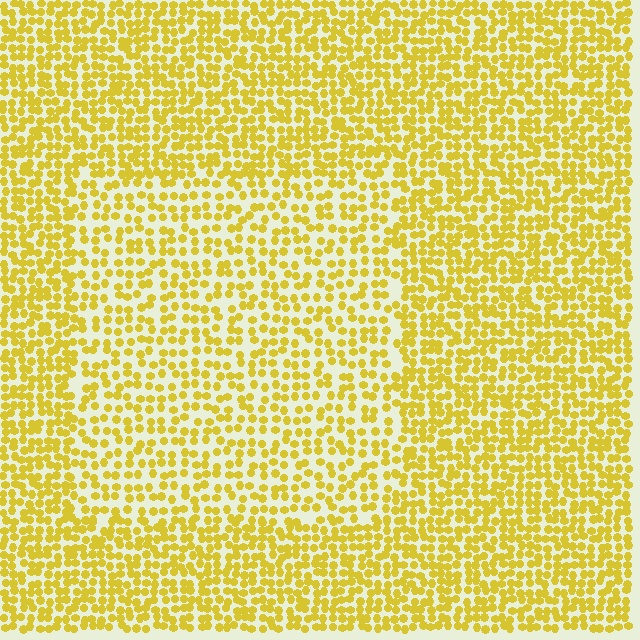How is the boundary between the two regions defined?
The boundary is defined by a change in element density (approximately 1.6x ratio). All elements are the same color, size, and shape.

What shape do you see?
I see a rectangle.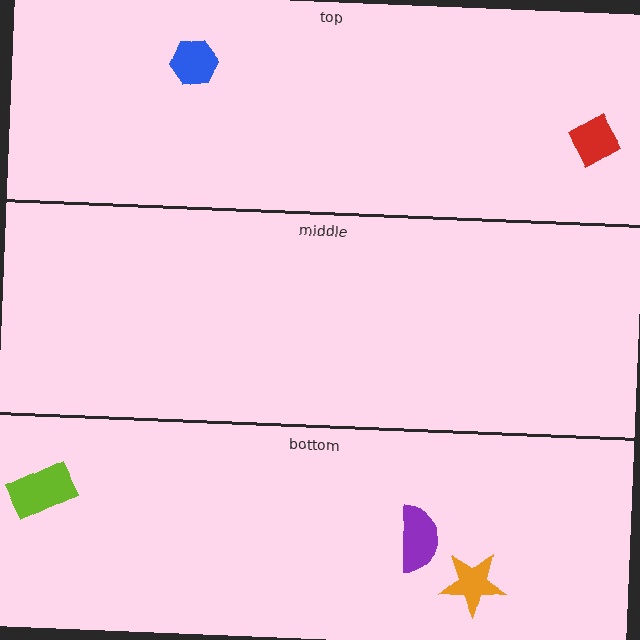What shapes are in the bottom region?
The lime rectangle, the purple semicircle, the orange star.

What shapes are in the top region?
The blue hexagon, the red diamond.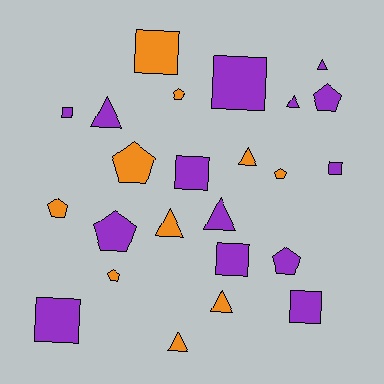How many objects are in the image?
There are 24 objects.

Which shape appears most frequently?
Square, with 8 objects.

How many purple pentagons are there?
There are 3 purple pentagons.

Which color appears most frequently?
Purple, with 14 objects.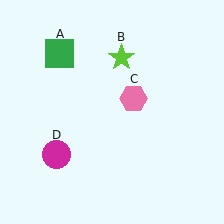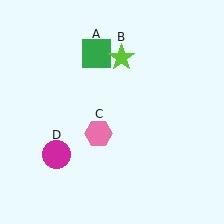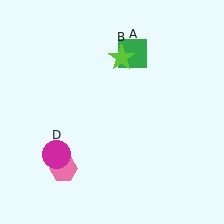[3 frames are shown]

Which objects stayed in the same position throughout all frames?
Lime star (object B) and magenta circle (object D) remained stationary.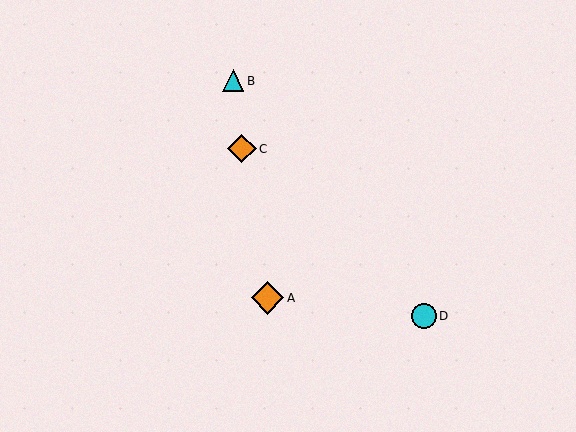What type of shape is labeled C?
Shape C is an orange diamond.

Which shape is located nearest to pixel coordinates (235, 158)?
The orange diamond (labeled C) at (242, 149) is nearest to that location.